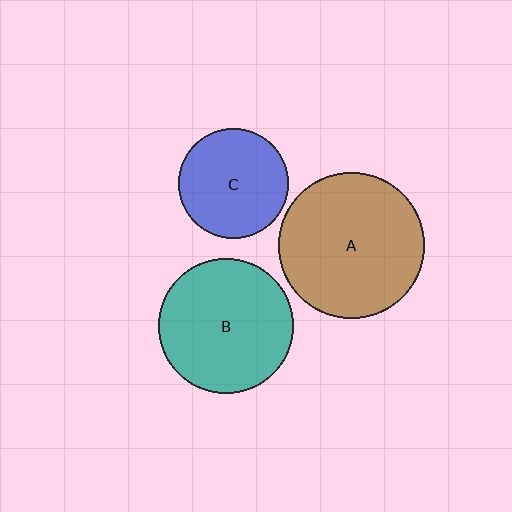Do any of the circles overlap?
No, none of the circles overlap.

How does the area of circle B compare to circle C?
Approximately 1.5 times.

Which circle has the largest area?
Circle A (brown).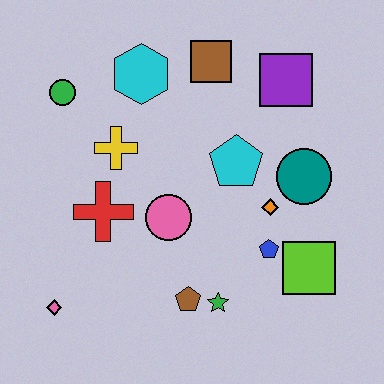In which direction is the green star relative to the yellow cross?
The green star is below the yellow cross.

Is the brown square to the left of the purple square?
Yes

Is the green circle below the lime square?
No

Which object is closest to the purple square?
The brown square is closest to the purple square.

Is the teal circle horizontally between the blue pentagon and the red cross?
No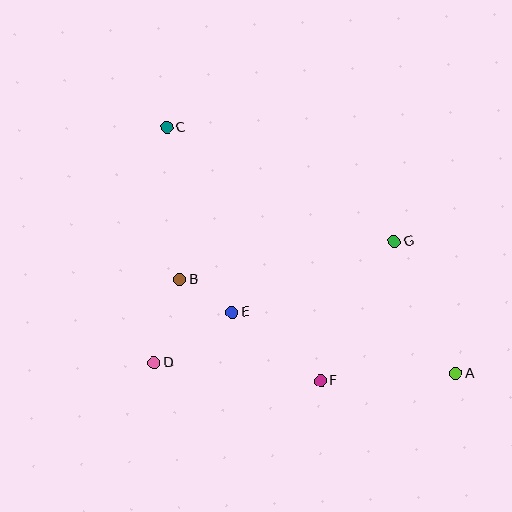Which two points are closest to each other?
Points B and E are closest to each other.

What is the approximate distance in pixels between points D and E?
The distance between D and E is approximately 93 pixels.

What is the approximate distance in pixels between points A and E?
The distance between A and E is approximately 232 pixels.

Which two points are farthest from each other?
Points A and C are farthest from each other.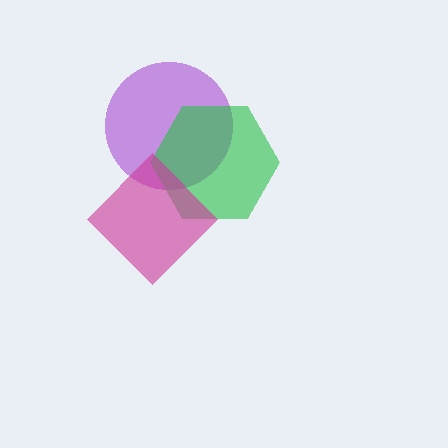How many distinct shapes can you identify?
There are 3 distinct shapes: a purple circle, a green hexagon, a magenta diamond.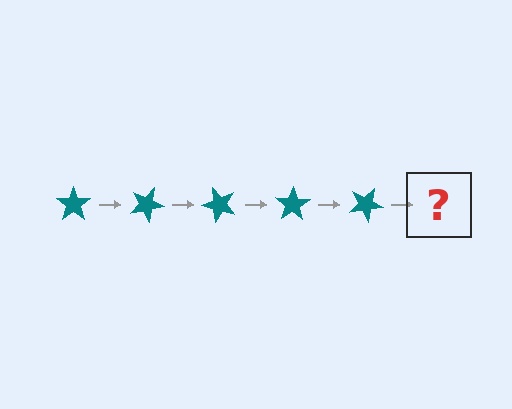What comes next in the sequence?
The next element should be a teal star rotated 125 degrees.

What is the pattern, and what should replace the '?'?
The pattern is that the star rotates 25 degrees each step. The '?' should be a teal star rotated 125 degrees.